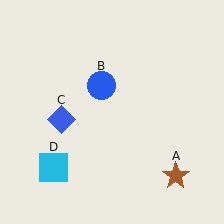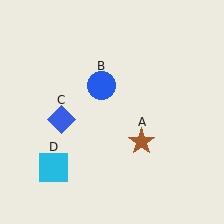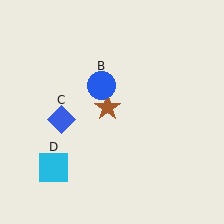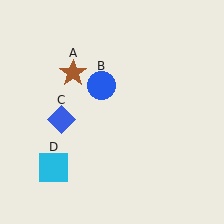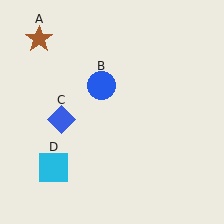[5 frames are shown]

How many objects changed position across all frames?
1 object changed position: brown star (object A).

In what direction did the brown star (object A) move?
The brown star (object A) moved up and to the left.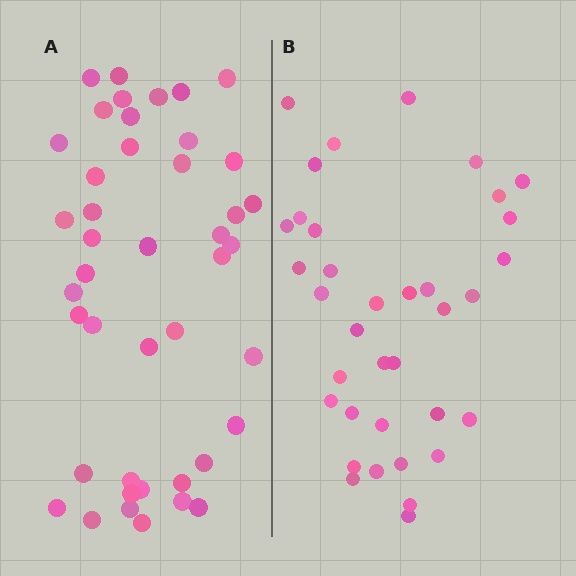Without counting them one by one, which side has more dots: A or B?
Region A (the left region) has more dots.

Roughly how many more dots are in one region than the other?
Region A has roughly 8 or so more dots than region B.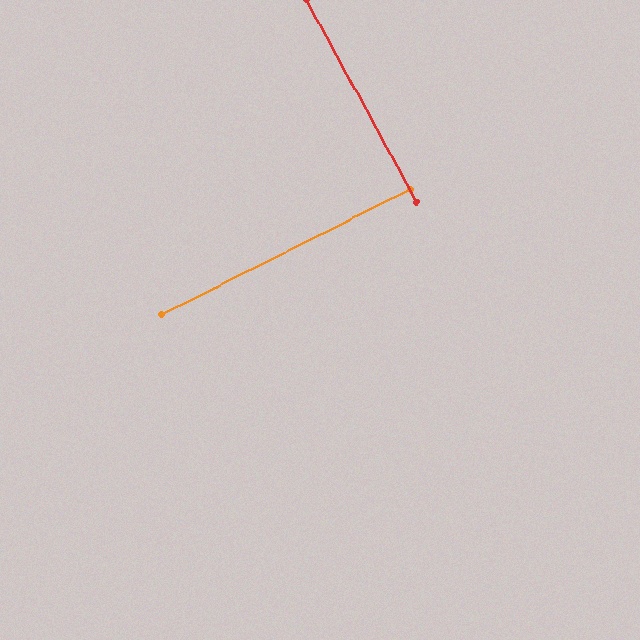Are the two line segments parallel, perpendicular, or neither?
Perpendicular — they meet at approximately 88°.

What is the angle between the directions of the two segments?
Approximately 88 degrees.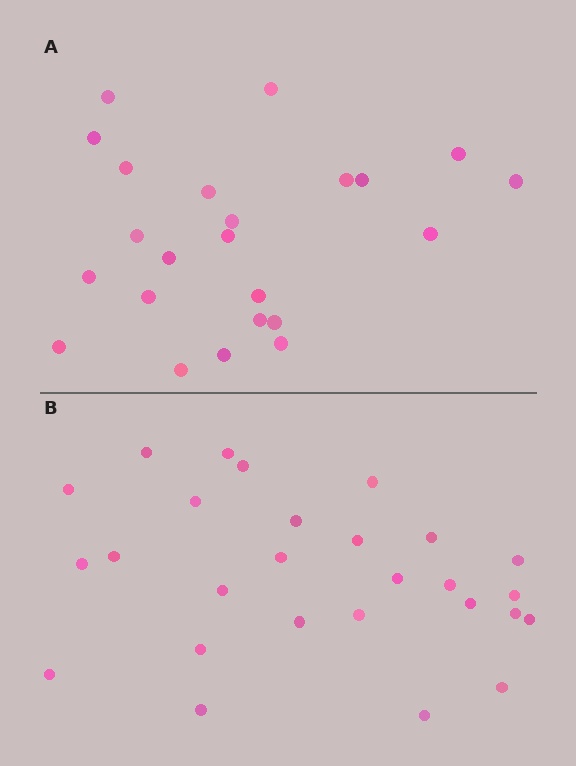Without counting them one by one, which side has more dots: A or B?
Region B (the bottom region) has more dots.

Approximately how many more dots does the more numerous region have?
Region B has about 4 more dots than region A.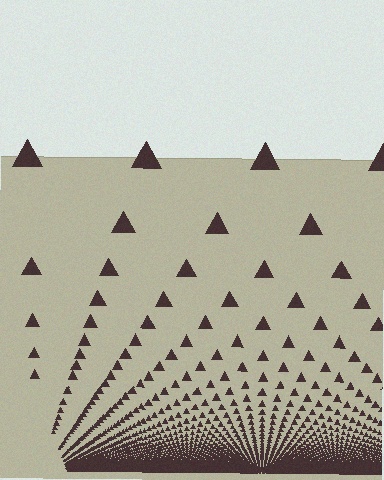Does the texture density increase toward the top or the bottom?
Density increases toward the bottom.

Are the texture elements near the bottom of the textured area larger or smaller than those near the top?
Smaller. The gradient is inverted — elements near the bottom are smaller and denser.